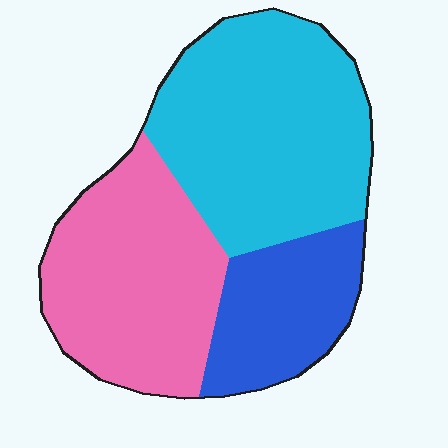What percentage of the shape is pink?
Pink covers around 35% of the shape.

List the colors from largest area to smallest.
From largest to smallest: cyan, pink, blue.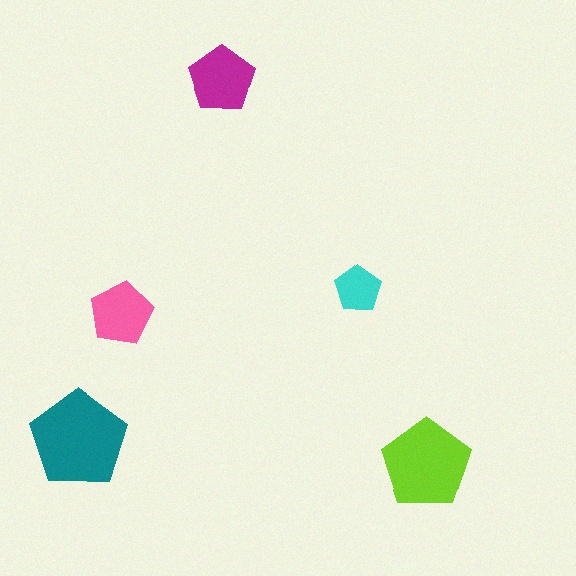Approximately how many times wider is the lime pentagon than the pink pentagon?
About 1.5 times wider.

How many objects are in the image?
There are 5 objects in the image.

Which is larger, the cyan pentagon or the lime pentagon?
The lime one.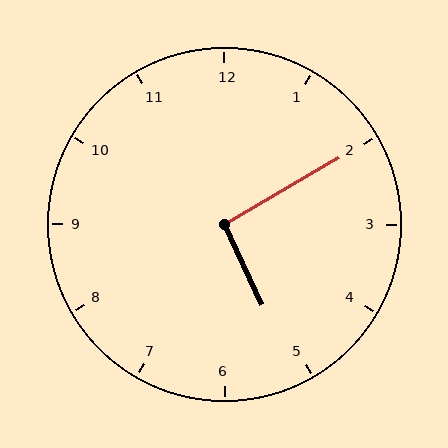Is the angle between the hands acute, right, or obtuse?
It is right.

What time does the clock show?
5:10.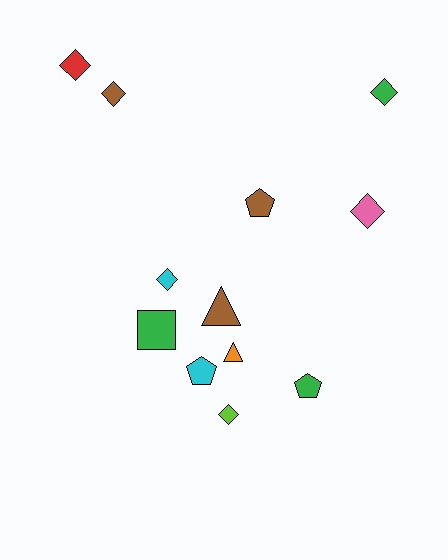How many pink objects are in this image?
There is 1 pink object.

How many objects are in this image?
There are 12 objects.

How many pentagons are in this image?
There are 3 pentagons.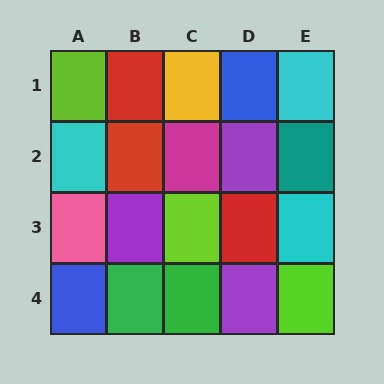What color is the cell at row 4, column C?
Green.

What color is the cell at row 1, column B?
Red.